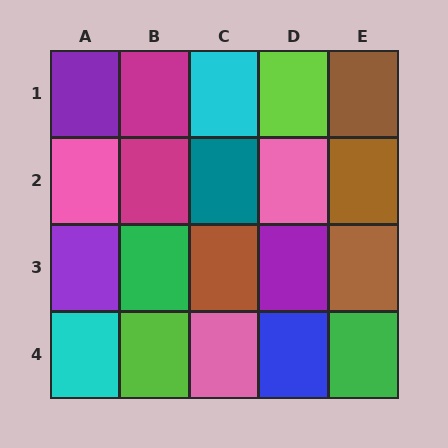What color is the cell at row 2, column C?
Teal.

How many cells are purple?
3 cells are purple.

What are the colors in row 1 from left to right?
Purple, magenta, cyan, lime, brown.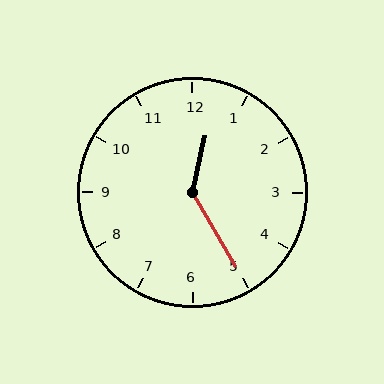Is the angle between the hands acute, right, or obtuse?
It is obtuse.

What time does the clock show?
12:25.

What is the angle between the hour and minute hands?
Approximately 138 degrees.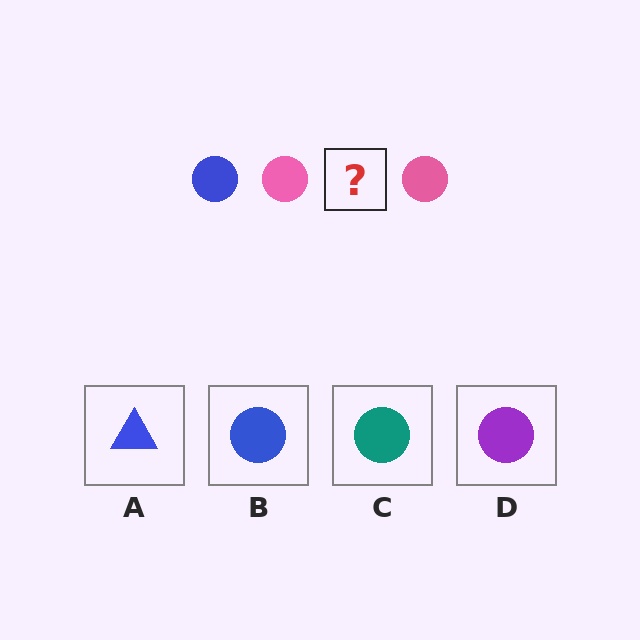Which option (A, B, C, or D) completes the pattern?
B.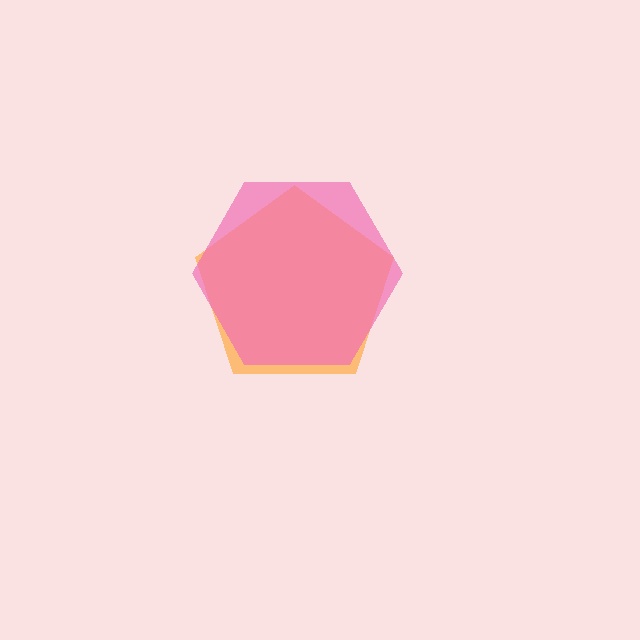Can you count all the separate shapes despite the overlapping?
Yes, there are 2 separate shapes.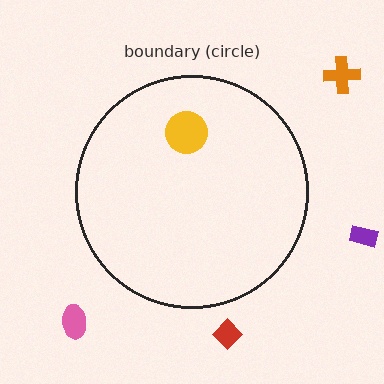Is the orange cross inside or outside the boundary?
Outside.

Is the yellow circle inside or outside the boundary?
Inside.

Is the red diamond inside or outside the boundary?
Outside.